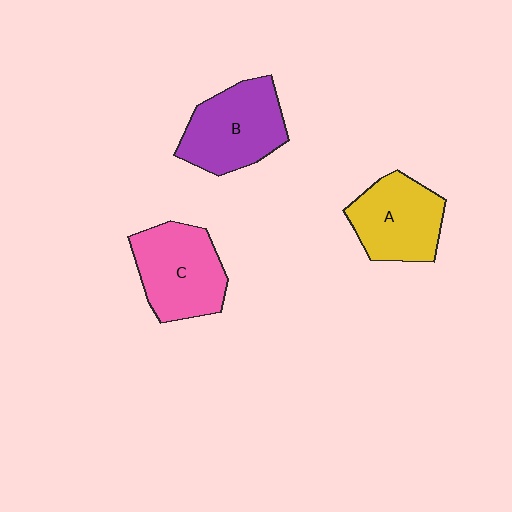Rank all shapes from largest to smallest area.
From largest to smallest: B (purple), C (pink), A (yellow).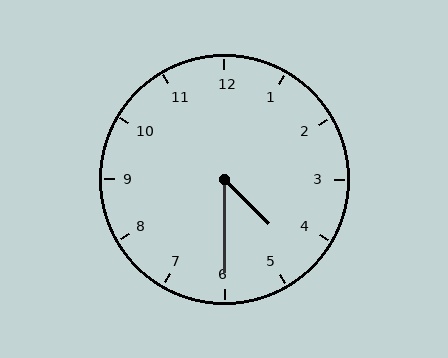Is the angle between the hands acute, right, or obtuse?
It is acute.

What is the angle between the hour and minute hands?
Approximately 45 degrees.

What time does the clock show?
4:30.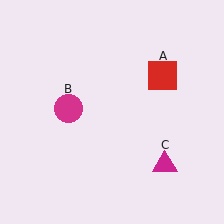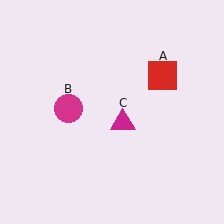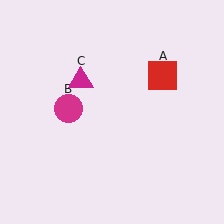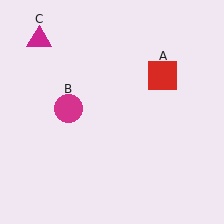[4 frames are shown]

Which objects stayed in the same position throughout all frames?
Red square (object A) and magenta circle (object B) remained stationary.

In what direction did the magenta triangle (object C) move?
The magenta triangle (object C) moved up and to the left.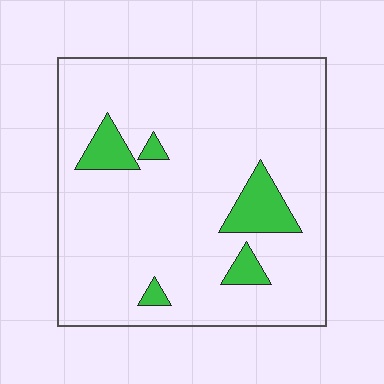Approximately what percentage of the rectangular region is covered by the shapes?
Approximately 10%.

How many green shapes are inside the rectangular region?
5.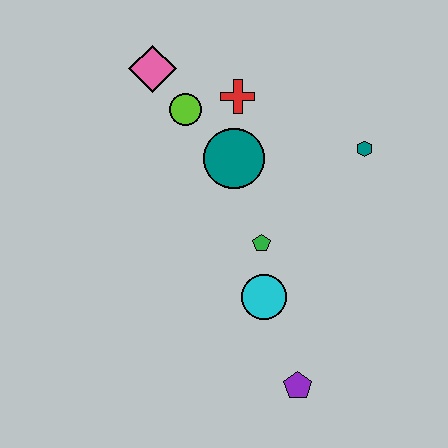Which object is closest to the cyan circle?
The green pentagon is closest to the cyan circle.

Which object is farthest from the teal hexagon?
The purple pentagon is farthest from the teal hexagon.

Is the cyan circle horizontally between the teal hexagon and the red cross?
Yes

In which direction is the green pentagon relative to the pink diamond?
The green pentagon is below the pink diamond.